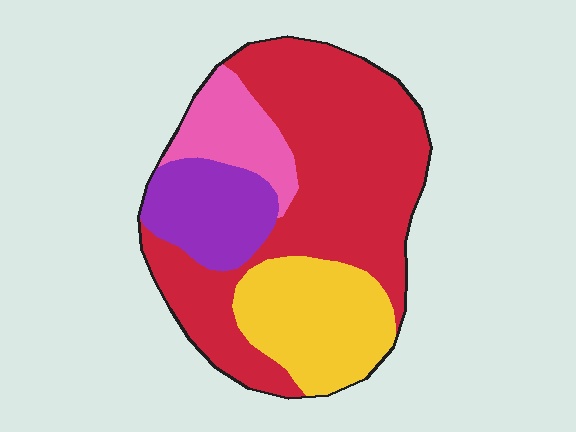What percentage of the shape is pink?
Pink covers roughly 10% of the shape.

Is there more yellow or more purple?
Yellow.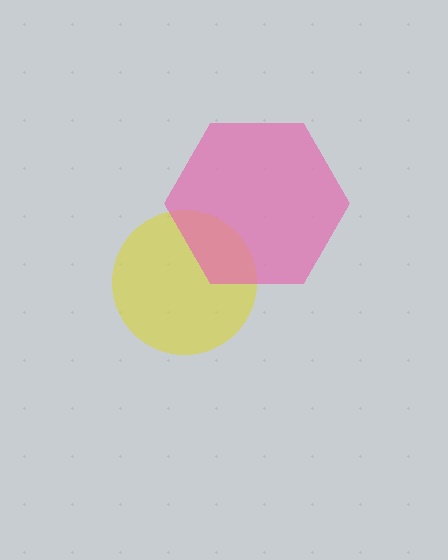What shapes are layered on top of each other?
The layered shapes are: a yellow circle, a pink hexagon.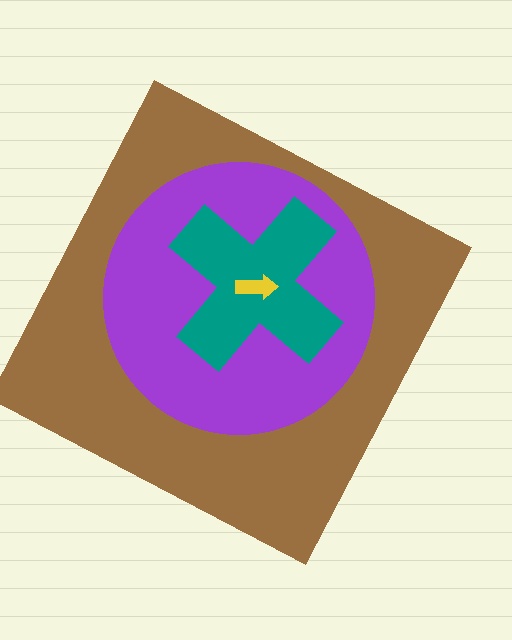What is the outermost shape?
The brown square.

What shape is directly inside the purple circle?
The teal cross.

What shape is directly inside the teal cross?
The yellow arrow.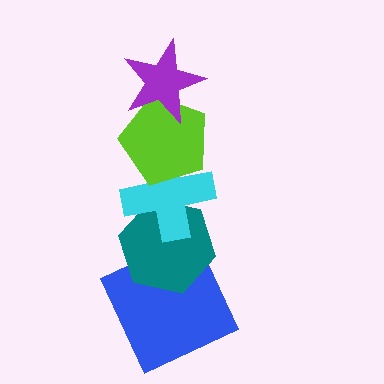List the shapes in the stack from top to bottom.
From top to bottom: the purple star, the lime pentagon, the cyan cross, the teal hexagon, the blue square.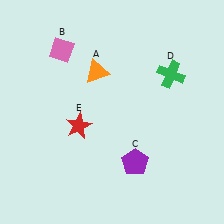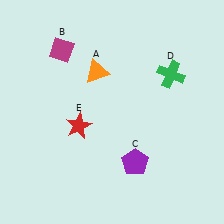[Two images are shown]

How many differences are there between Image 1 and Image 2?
There is 1 difference between the two images.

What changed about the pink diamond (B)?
In Image 1, B is pink. In Image 2, it changed to magenta.